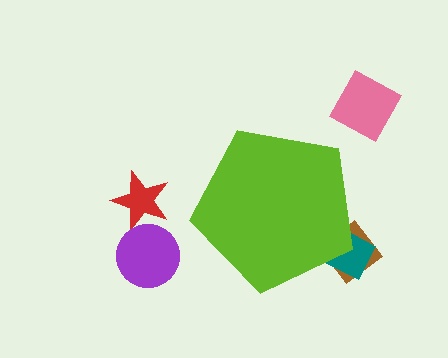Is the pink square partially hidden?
No, the pink square is fully visible.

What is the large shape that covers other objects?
A lime pentagon.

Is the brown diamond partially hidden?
Yes, the brown diamond is partially hidden behind the lime pentagon.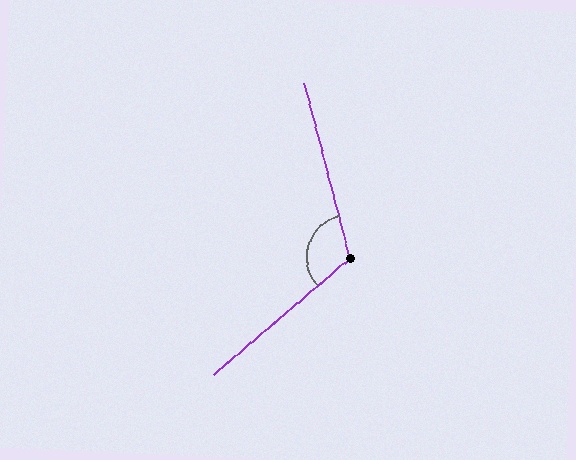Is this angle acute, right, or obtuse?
It is obtuse.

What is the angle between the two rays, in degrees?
Approximately 116 degrees.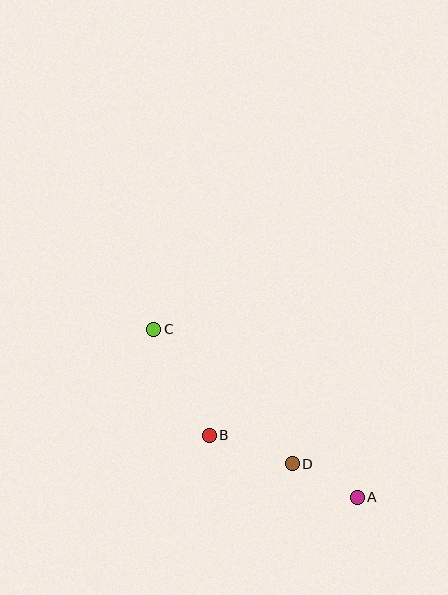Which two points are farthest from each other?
Points A and C are farthest from each other.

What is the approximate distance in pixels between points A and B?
The distance between A and B is approximately 161 pixels.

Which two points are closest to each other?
Points A and D are closest to each other.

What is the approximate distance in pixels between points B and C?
The distance between B and C is approximately 120 pixels.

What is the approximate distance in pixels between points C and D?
The distance between C and D is approximately 193 pixels.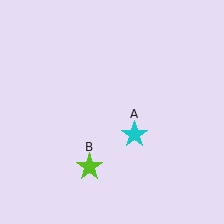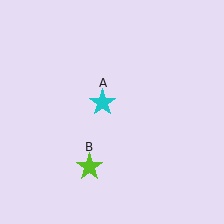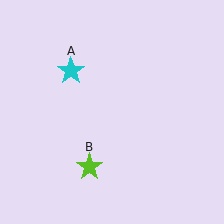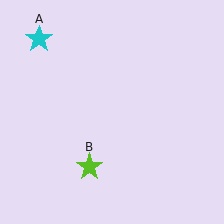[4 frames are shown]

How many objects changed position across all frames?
1 object changed position: cyan star (object A).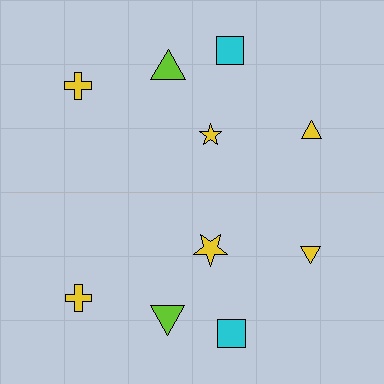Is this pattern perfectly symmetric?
No, the pattern is not perfectly symmetric. The yellow star on the bottom side has a different size than its mirror counterpart.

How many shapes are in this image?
There are 10 shapes in this image.